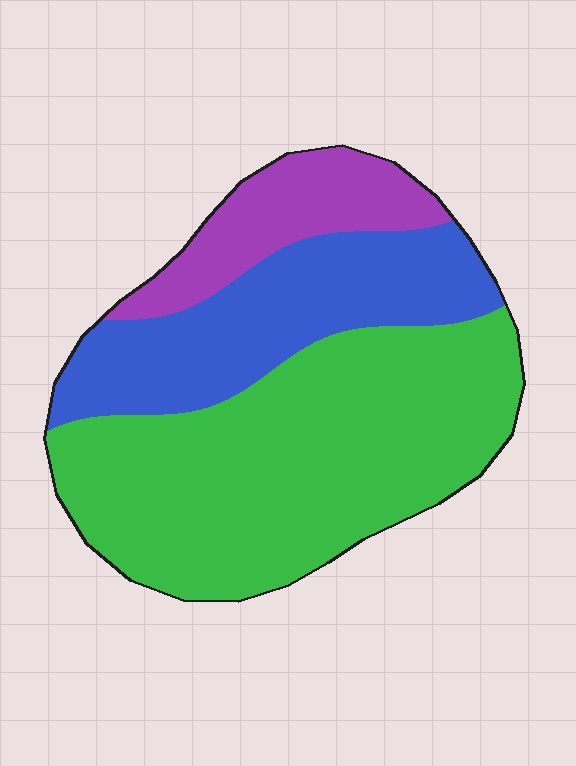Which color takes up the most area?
Green, at roughly 55%.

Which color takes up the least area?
Purple, at roughly 15%.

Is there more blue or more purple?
Blue.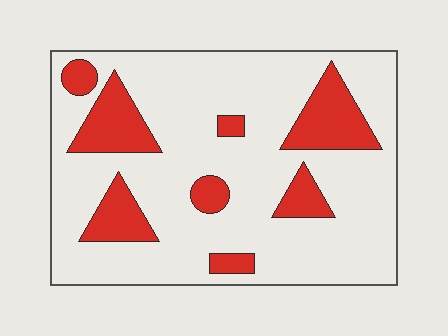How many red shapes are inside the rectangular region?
8.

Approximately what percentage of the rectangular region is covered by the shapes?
Approximately 20%.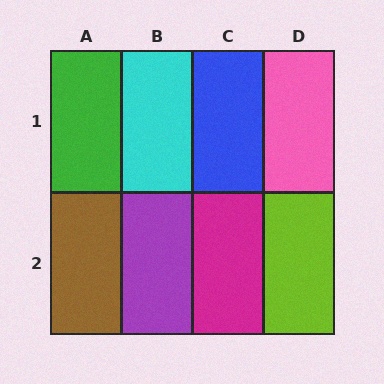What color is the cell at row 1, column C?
Blue.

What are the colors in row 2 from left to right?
Brown, purple, magenta, lime.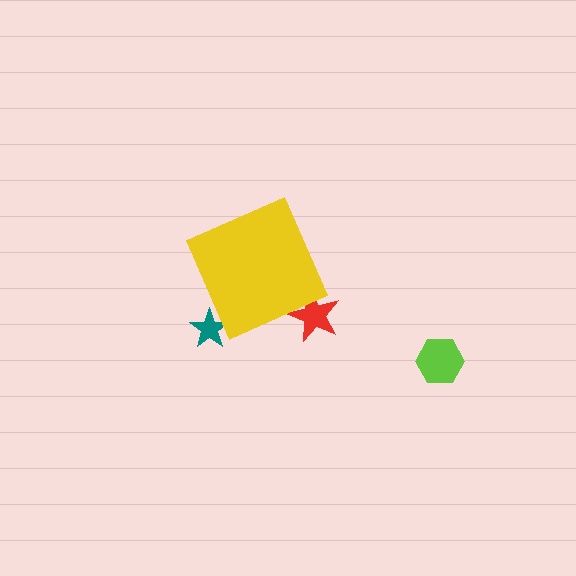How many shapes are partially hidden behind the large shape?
2 shapes are partially hidden.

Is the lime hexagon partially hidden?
No, the lime hexagon is fully visible.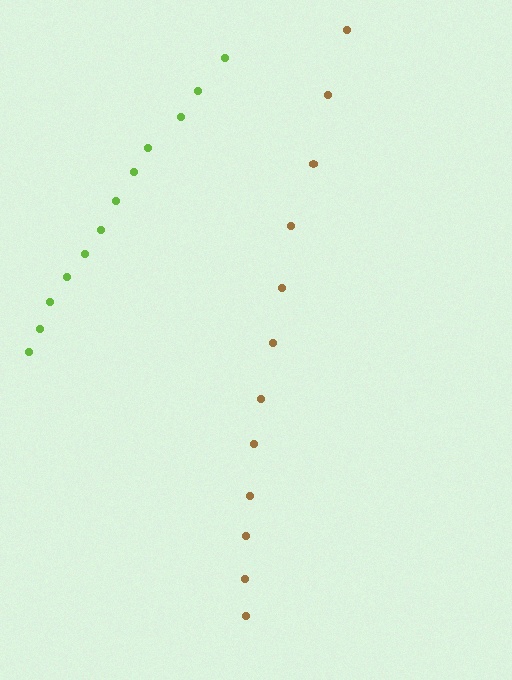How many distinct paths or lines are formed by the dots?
There are 2 distinct paths.